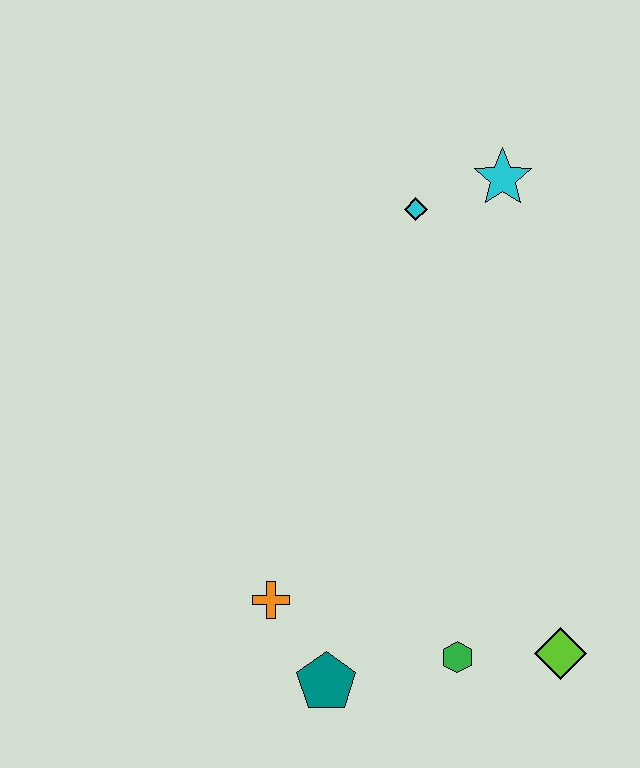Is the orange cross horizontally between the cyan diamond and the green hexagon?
No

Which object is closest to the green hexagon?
The lime diamond is closest to the green hexagon.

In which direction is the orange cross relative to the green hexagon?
The orange cross is to the left of the green hexagon.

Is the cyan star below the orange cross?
No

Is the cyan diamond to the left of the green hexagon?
Yes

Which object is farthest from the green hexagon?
The cyan star is farthest from the green hexagon.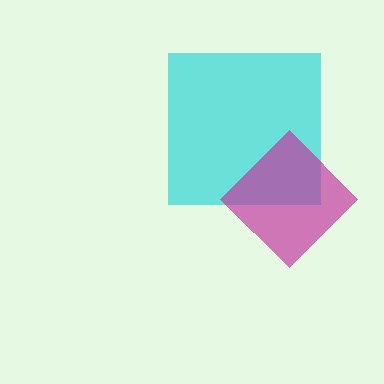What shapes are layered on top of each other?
The layered shapes are: a cyan square, a magenta diamond.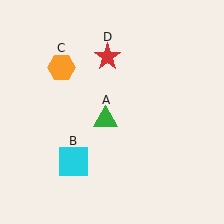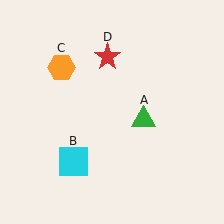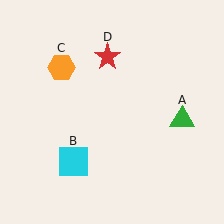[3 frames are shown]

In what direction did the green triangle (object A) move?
The green triangle (object A) moved right.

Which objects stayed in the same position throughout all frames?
Cyan square (object B) and orange hexagon (object C) and red star (object D) remained stationary.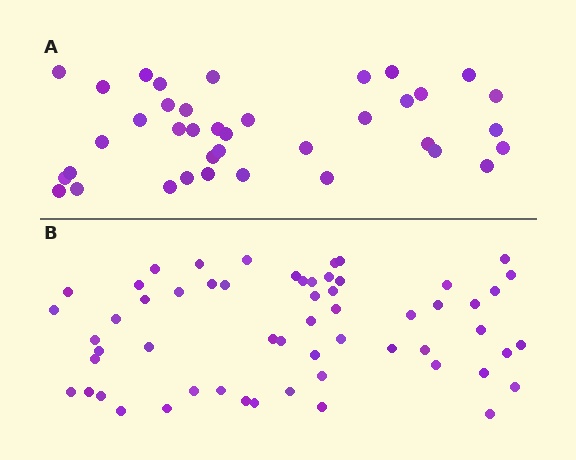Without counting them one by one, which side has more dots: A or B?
Region B (the bottom region) has more dots.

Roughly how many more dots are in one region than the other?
Region B has approximately 20 more dots than region A.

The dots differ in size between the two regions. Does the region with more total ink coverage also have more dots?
No. Region A has more total ink coverage because its dots are larger, but region B actually contains more individual dots. Total area can be misleading — the number of items is what matters here.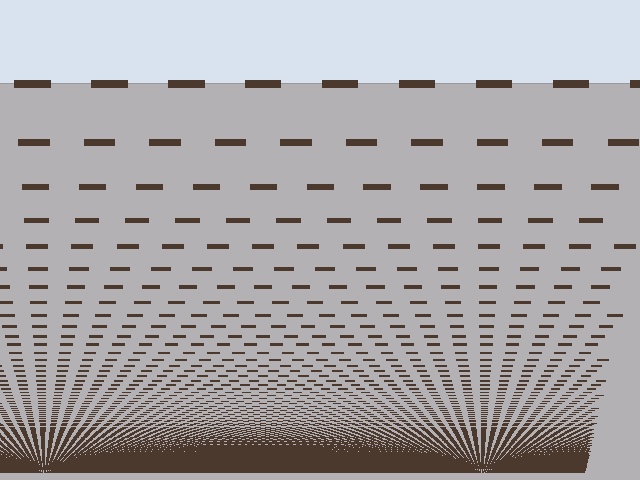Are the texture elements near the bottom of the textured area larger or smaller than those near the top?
Smaller. The gradient is inverted — elements near the bottom are smaller and denser.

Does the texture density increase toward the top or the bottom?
Density increases toward the bottom.